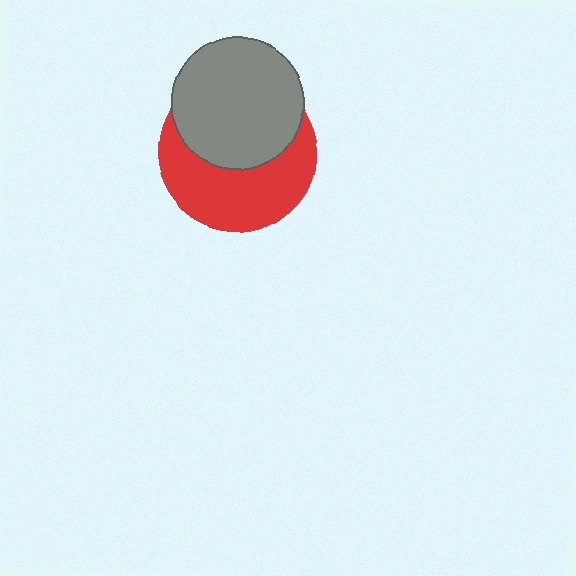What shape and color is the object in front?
The object in front is a gray circle.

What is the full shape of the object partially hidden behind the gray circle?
The partially hidden object is a red circle.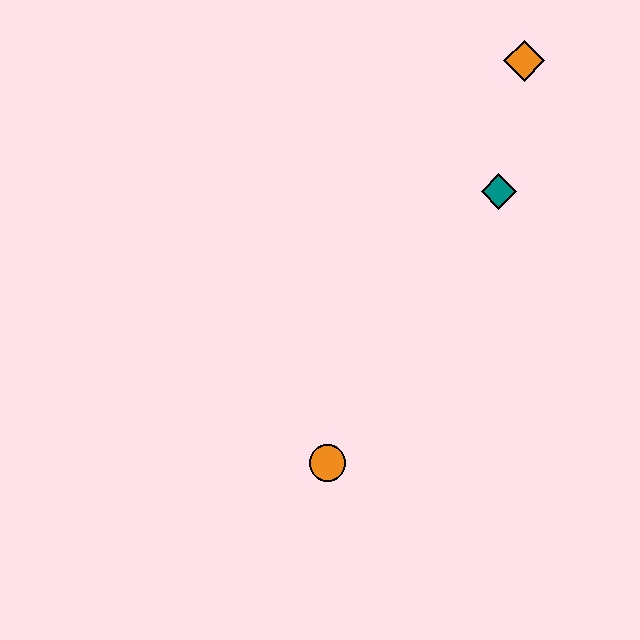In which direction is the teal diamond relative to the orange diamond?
The teal diamond is below the orange diamond.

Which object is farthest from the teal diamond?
The orange circle is farthest from the teal diamond.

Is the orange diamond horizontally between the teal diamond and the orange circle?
No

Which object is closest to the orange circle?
The teal diamond is closest to the orange circle.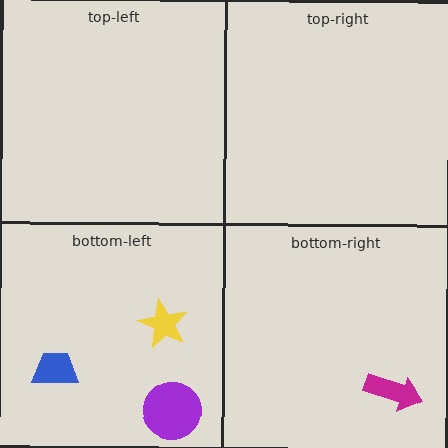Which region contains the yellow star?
The bottom-left region.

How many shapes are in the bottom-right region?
1.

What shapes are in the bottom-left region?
The blue trapezoid, the yellow star, the purple circle.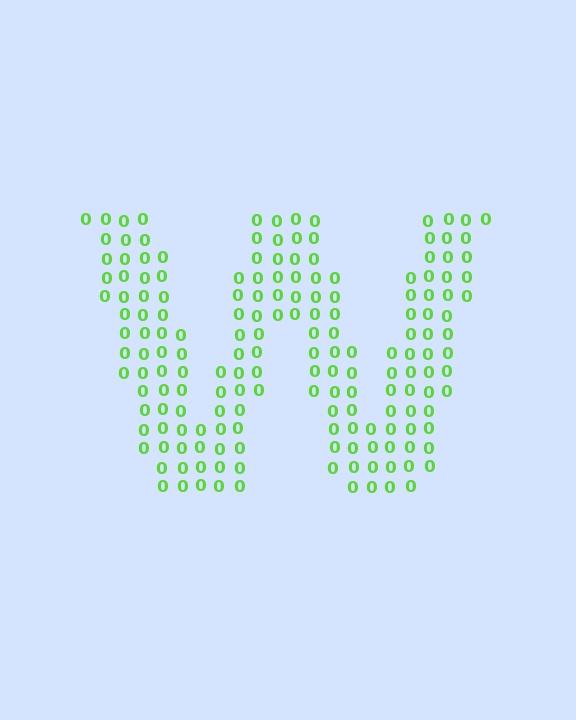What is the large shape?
The large shape is the letter W.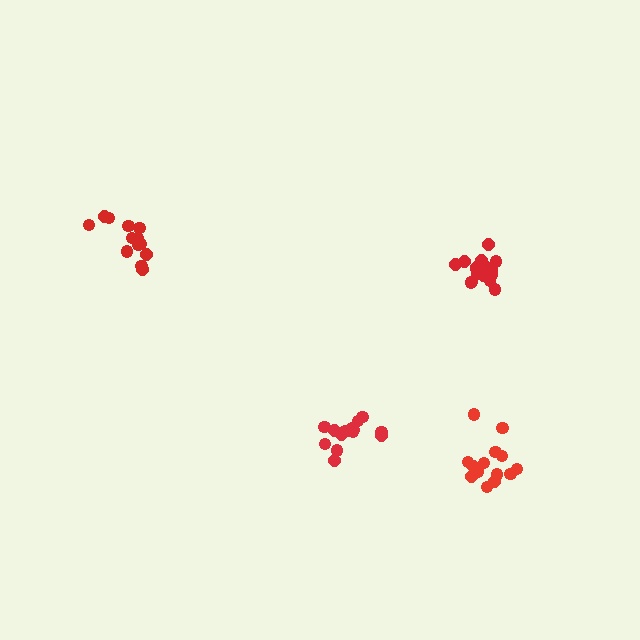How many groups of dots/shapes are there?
There are 4 groups.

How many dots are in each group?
Group 1: 14 dots, Group 2: 13 dots, Group 3: 14 dots, Group 4: 17 dots (58 total).